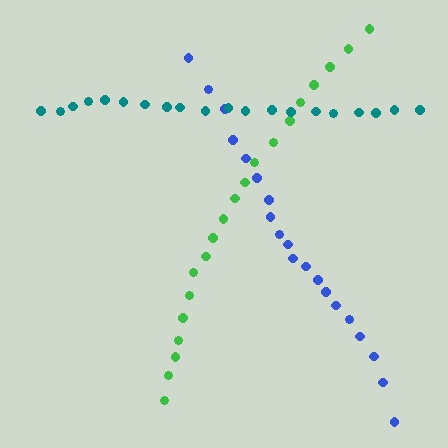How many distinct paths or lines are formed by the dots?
There are 3 distinct paths.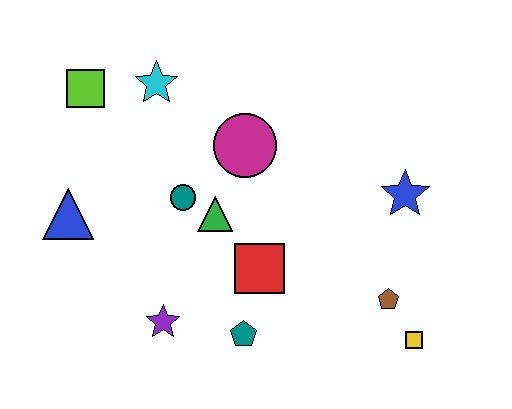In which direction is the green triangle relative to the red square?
The green triangle is above the red square.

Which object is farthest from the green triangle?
The yellow square is farthest from the green triangle.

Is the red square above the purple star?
Yes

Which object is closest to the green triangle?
The teal circle is closest to the green triangle.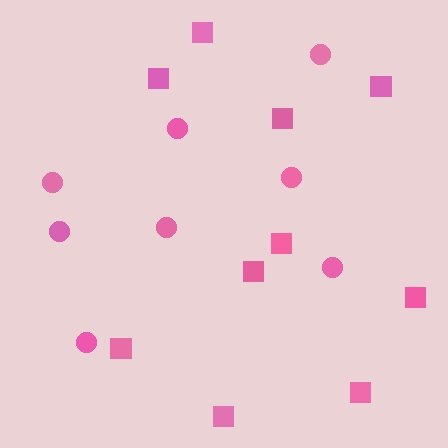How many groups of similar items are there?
There are 2 groups: one group of squares (10) and one group of circles (8).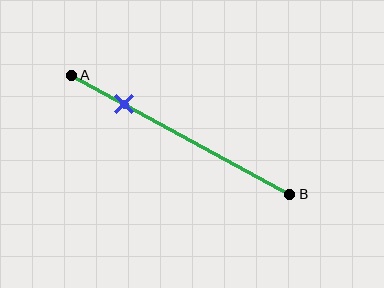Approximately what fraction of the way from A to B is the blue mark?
The blue mark is approximately 25% of the way from A to B.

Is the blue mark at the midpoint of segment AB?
No, the mark is at about 25% from A, not at the 50% midpoint.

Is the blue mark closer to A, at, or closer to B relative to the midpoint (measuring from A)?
The blue mark is closer to point A than the midpoint of segment AB.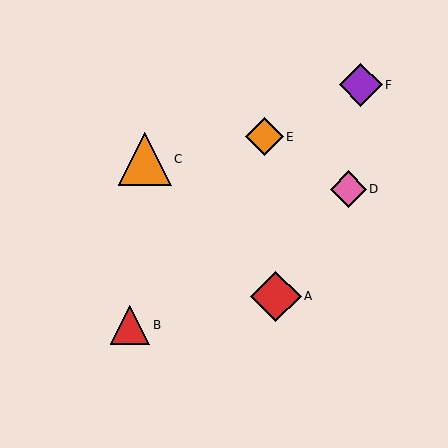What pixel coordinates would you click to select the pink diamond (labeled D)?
Click at (348, 189) to select the pink diamond D.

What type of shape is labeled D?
Shape D is a pink diamond.